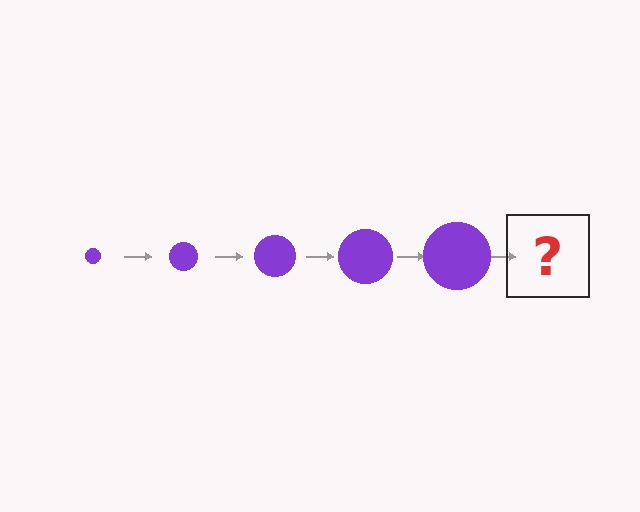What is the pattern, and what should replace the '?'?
The pattern is that the circle gets progressively larger each step. The '?' should be a purple circle, larger than the previous one.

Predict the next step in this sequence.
The next step is a purple circle, larger than the previous one.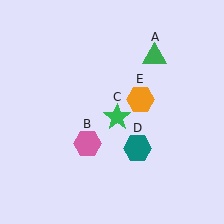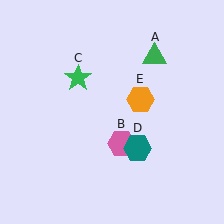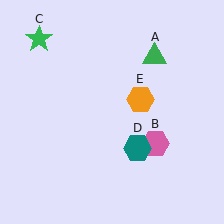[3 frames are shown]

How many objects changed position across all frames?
2 objects changed position: pink hexagon (object B), green star (object C).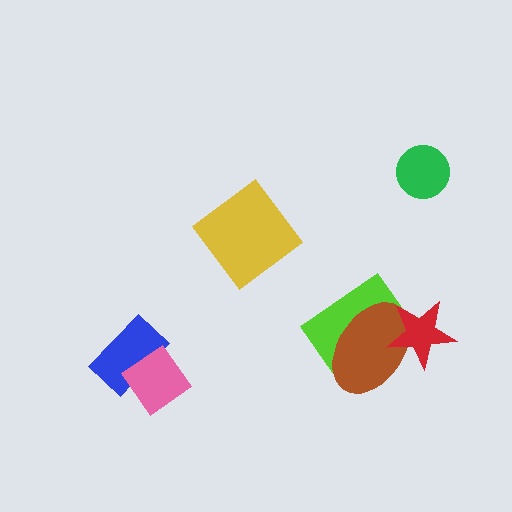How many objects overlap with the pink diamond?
1 object overlaps with the pink diamond.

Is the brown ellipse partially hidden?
Yes, it is partially covered by another shape.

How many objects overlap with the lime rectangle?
2 objects overlap with the lime rectangle.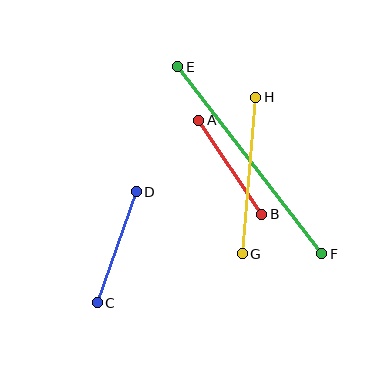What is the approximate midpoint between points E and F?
The midpoint is at approximately (250, 160) pixels.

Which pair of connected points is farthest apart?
Points E and F are farthest apart.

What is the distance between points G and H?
The distance is approximately 157 pixels.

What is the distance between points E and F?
The distance is approximately 236 pixels.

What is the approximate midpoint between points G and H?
The midpoint is at approximately (249, 176) pixels.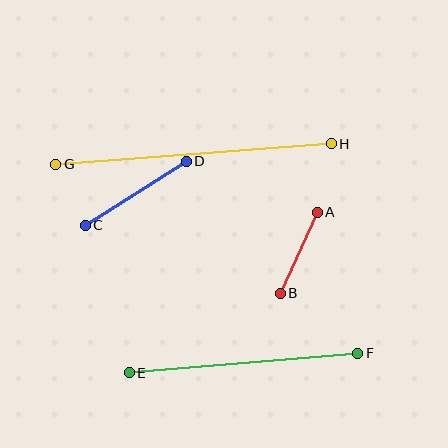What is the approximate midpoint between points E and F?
The midpoint is at approximately (244, 363) pixels.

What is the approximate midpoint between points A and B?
The midpoint is at approximately (299, 253) pixels.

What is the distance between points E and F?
The distance is approximately 229 pixels.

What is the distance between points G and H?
The distance is approximately 276 pixels.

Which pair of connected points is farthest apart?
Points G and H are farthest apart.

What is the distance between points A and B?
The distance is approximately 89 pixels.